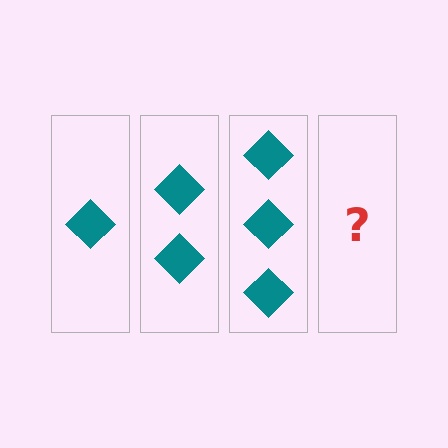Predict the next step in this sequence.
The next step is 4 diamonds.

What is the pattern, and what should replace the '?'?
The pattern is that each step adds one more diamond. The '?' should be 4 diamonds.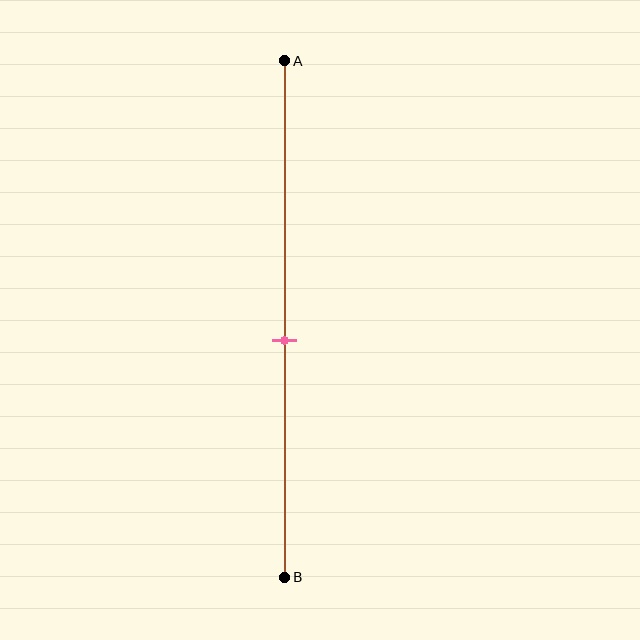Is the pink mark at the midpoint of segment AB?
No, the mark is at about 55% from A, not at the 50% midpoint.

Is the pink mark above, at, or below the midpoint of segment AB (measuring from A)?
The pink mark is below the midpoint of segment AB.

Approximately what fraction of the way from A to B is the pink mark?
The pink mark is approximately 55% of the way from A to B.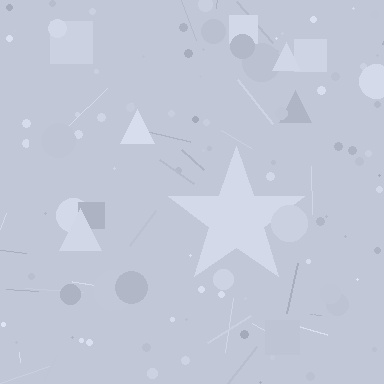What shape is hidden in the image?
A star is hidden in the image.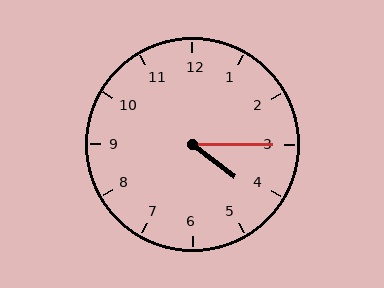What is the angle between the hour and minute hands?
Approximately 38 degrees.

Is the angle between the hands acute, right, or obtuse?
It is acute.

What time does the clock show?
4:15.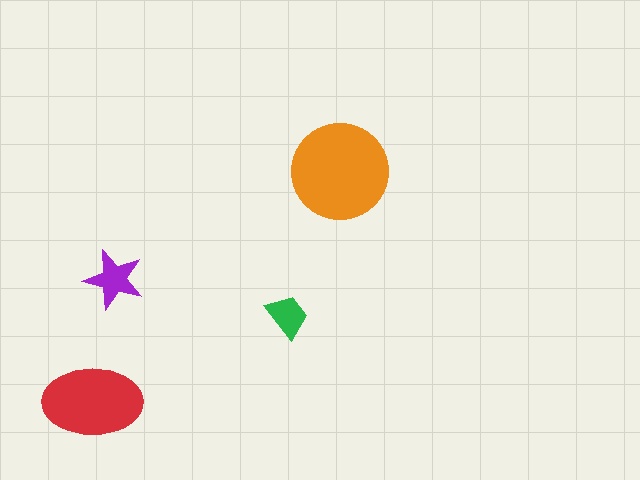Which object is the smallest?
The green trapezoid.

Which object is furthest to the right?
The orange circle is rightmost.